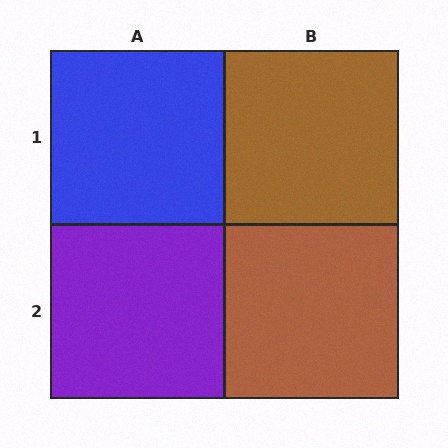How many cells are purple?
1 cell is purple.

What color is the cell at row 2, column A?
Purple.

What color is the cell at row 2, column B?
Brown.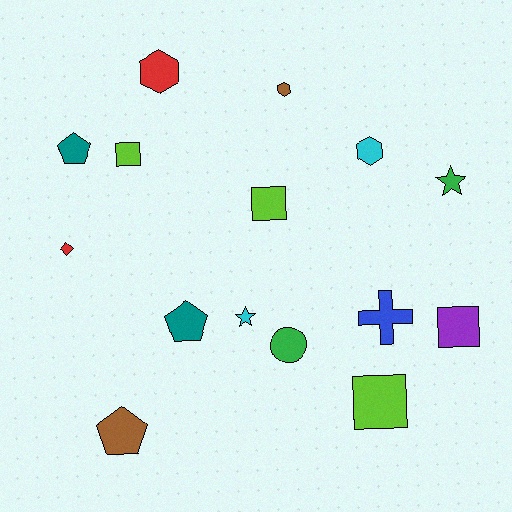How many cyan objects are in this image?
There are 2 cyan objects.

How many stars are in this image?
There are 2 stars.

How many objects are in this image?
There are 15 objects.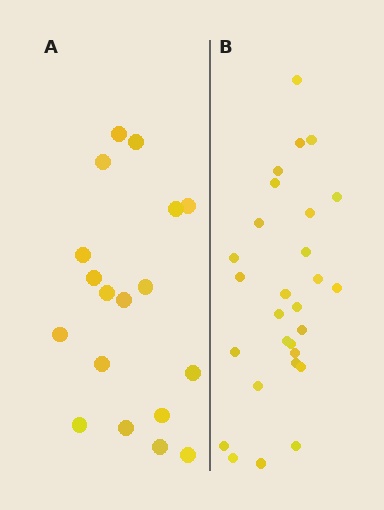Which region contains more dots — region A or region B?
Region B (the right region) has more dots.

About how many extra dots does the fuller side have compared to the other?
Region B has roughly 10 or so more dots than region A.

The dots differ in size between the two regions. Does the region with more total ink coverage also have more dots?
No. Region A has more total ink coverage because its dots are larger, but region B actually contains more individual dots. Total area can be misleading — the number of items is what matters here.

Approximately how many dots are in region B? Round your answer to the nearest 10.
About 30 dots. (The exact count is 28, which rounds to 30.)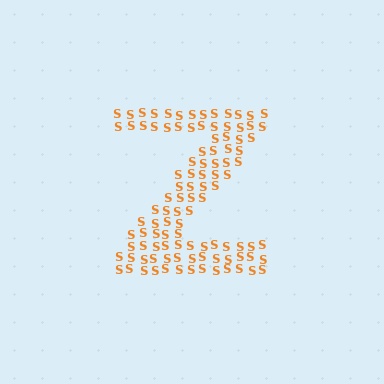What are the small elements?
The small elements are letter S's.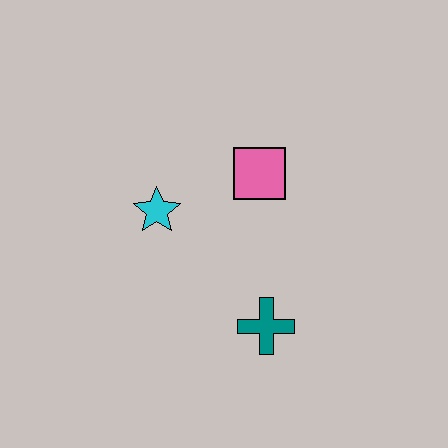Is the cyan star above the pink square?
No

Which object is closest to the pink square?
The cyan star is closest to the pink square.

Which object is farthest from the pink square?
The teal cross is farthest from the pink square.